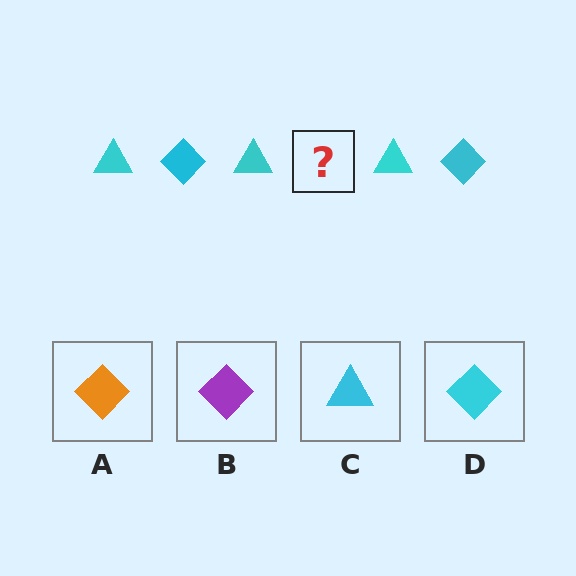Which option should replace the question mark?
Option D.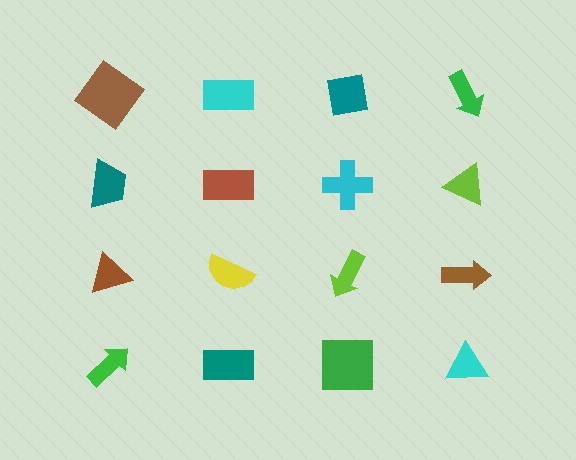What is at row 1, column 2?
A cyan rectangle.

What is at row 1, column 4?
A green arrow.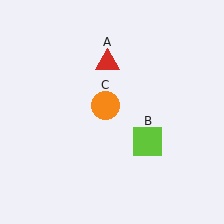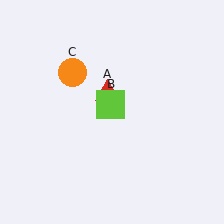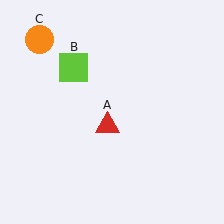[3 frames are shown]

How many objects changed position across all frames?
3 objects changed position: red triangle (object A), lime square (object B), orange circle (object C).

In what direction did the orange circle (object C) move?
The orange circle (object C) moved up and to the left.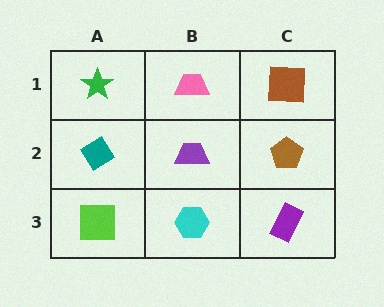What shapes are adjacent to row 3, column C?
A brown pentagon (row 2, column C), a cyan hexagon (row 3, column B).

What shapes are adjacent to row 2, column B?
A pink trapezoid (row 1, column B), a cyan hexagon (row 3, column B), a teal diamond (row 2, column A), a brown pentagon (row 2, column C).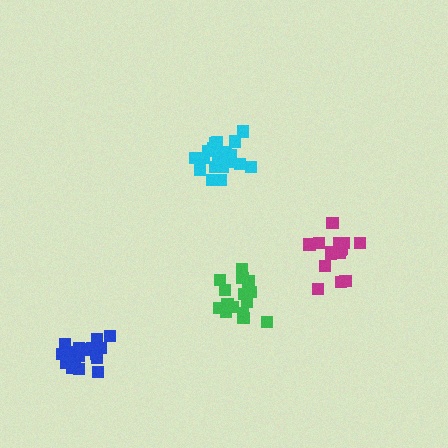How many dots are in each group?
Group 1: 16 dots, Group 2: 16 dots, Group 3: 21 dots, Group 4: 20 dots (73 total).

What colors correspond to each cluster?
The clusters are colored: magenta, green, cyan, blue.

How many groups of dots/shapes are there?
There are 4 groups.